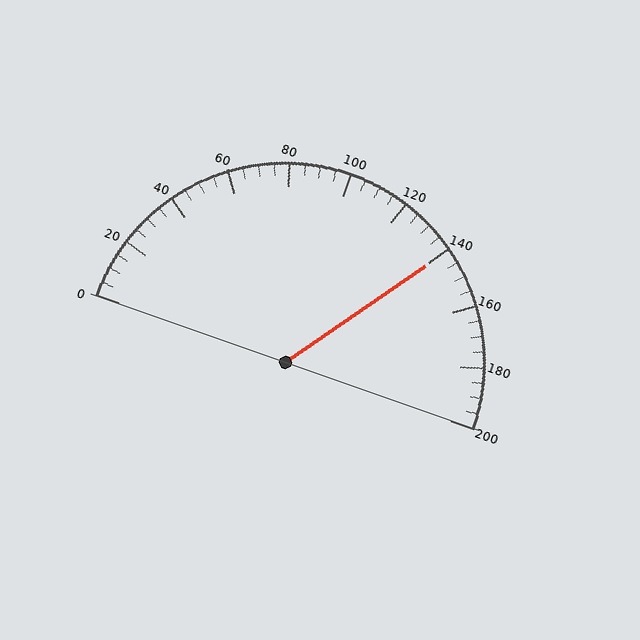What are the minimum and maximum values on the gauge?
The gauge ranges from 0 to 200.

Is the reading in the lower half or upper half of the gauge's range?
The reading is in the upper half of the range (0 to 200).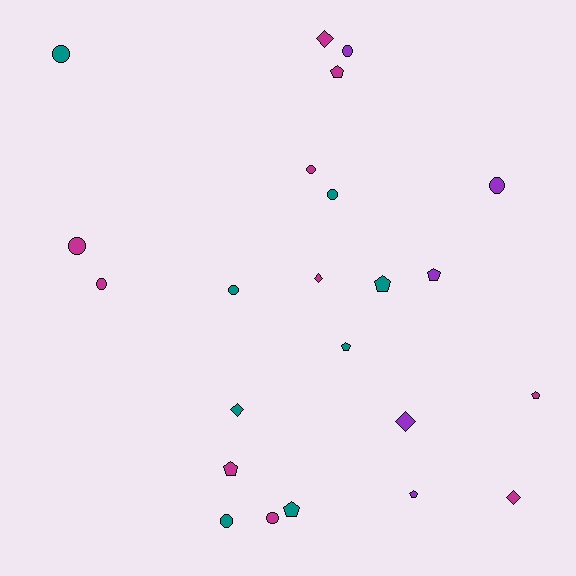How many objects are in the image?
There are 23 objects.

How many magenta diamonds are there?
There are 3 magenta diamonds.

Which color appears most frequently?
Magenta, with 10 objects.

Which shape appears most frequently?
Circle, with 10 objects.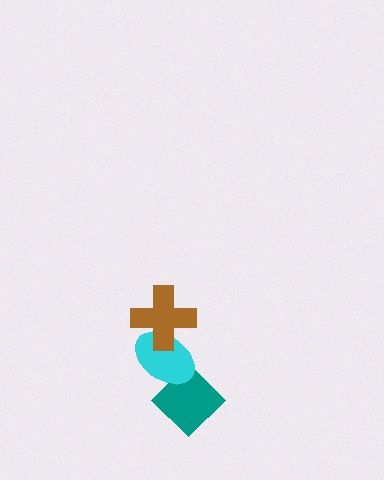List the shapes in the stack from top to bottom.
From top to bottom: the brown cross, the cyan ellipse, the teal diamond.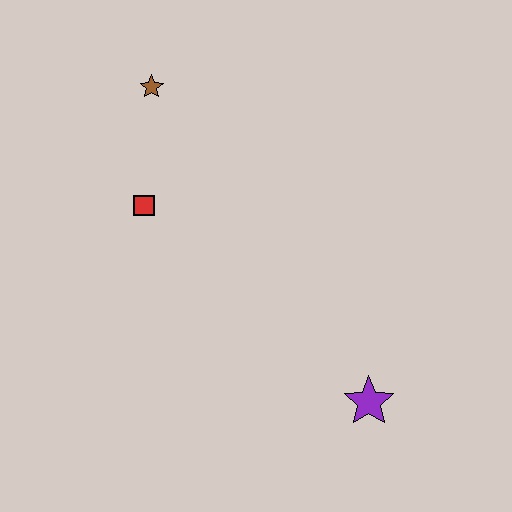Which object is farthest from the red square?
The purple star is farthest from the red square.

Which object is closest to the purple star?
The red square is closest to the purple star.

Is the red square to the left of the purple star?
Yes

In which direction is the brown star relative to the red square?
The brown star is above the red square.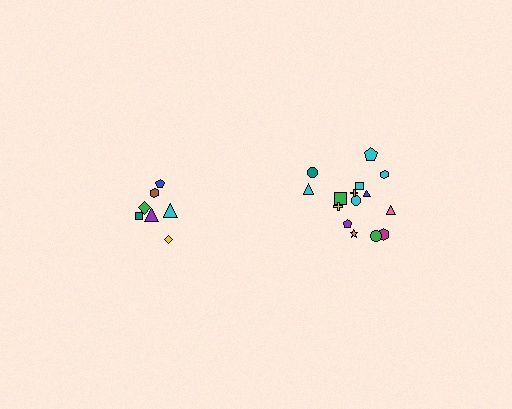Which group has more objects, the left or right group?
The right group.